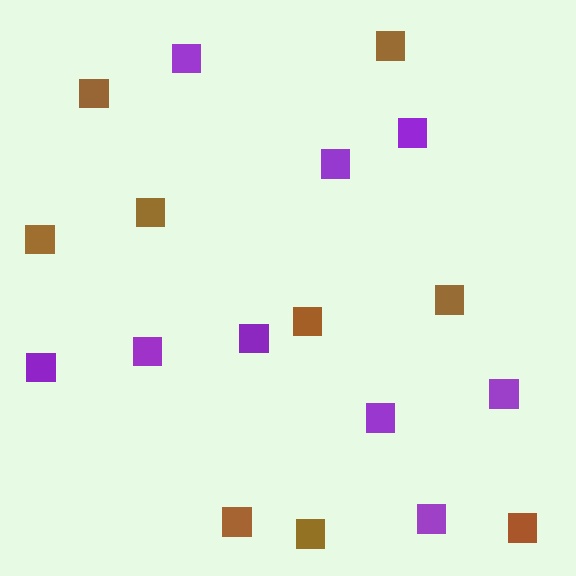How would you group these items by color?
There are 2 groups: one group of brown squares (9) and one group of purple squares (9).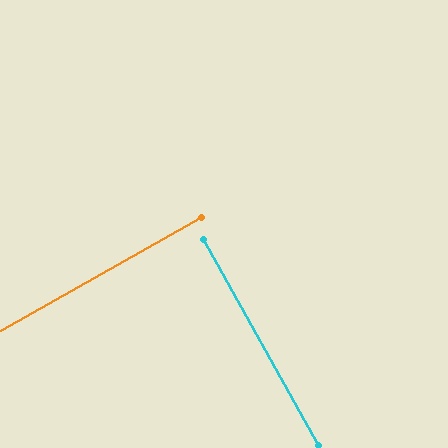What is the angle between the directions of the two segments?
Approximately 90 degrees.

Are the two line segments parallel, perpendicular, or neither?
Perpendicular — they meet at approximately 90°.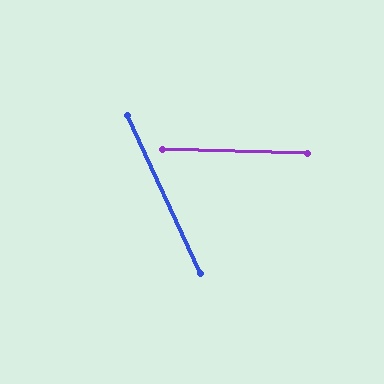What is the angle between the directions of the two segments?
Approximately 64 degrees.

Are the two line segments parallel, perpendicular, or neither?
Neither parallel nor perpendicular — they differ by about 64°.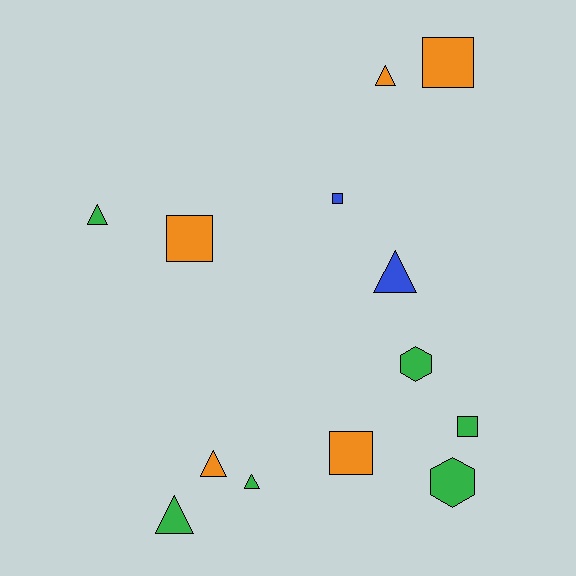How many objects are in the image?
There are 13 objects.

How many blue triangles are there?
There is 1 blue triangle.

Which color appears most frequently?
Green, with 6 objects.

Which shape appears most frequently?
Triangle, with 6 objects.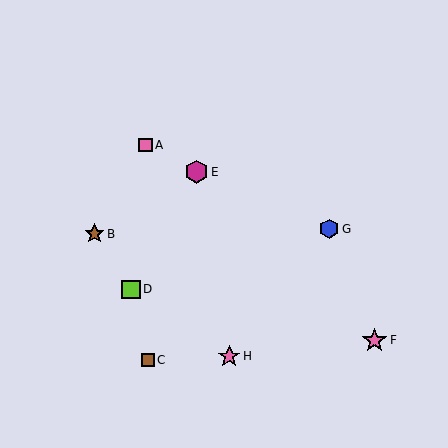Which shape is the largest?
The pink star (labeled F) is the largest.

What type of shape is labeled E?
Shape E is a magenta hexagon.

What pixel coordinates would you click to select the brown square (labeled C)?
Click at (148, 360) to select the brown square C.